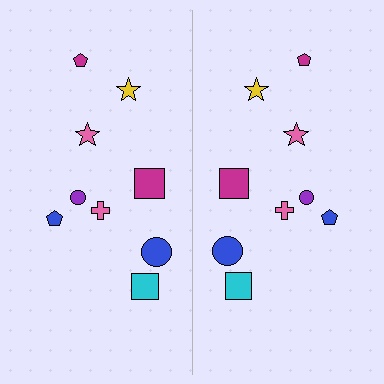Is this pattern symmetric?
Yes, this pattern has bilateral (reflection) symmetry.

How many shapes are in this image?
There are 18 shapes in this image.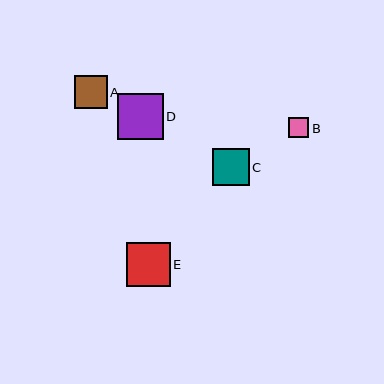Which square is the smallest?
Square B is the smallest with a size of approximately 20 pixels.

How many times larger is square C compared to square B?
Square C is approximately 1.8 times the size of square B.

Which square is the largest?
Square D is the largest with a size of approximately 46 pixels.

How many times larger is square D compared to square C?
Square D is approximately 1.3 times the size of square C.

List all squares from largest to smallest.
From largest to smallest: D, E, C, A, B.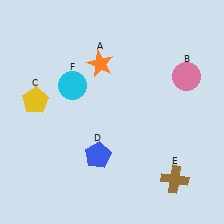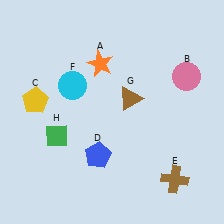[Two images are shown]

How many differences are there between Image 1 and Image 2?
There are 2 differences between the two images.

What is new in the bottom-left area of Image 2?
A green diamond (H) was added in the bottom-left area of Image 2.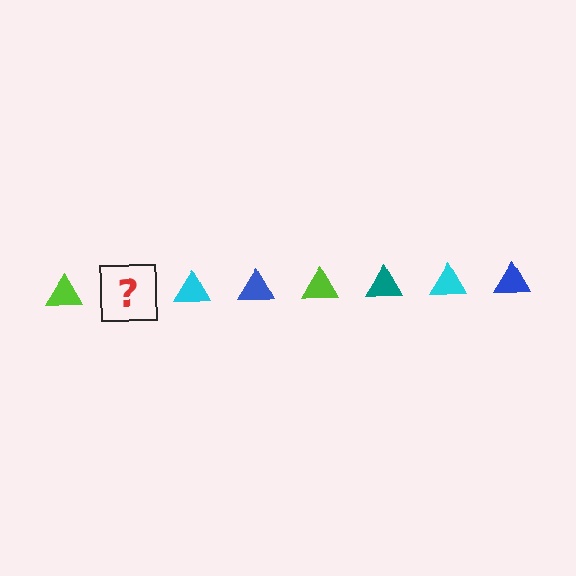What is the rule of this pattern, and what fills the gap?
The rule is that the pattern cycles through lime, teal, cyan, blue triangles. The gap should be filled with a teal triangle.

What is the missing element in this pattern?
The missing element is a teal triangle.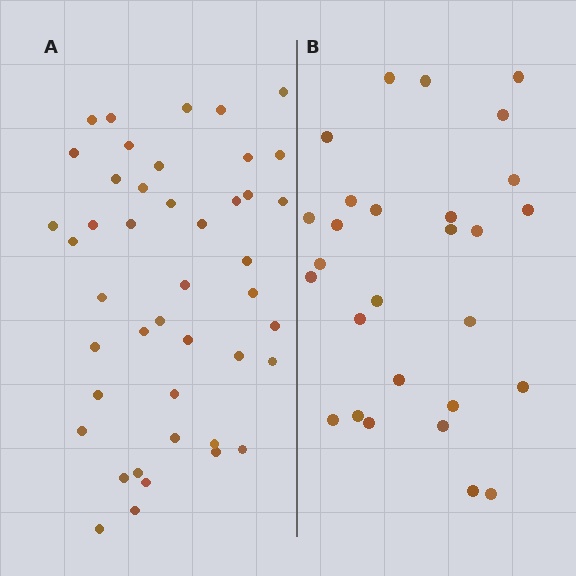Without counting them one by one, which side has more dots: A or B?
Region A (the left region) has more dots.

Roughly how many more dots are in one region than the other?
Region A has approximately 15 more dots than region B.